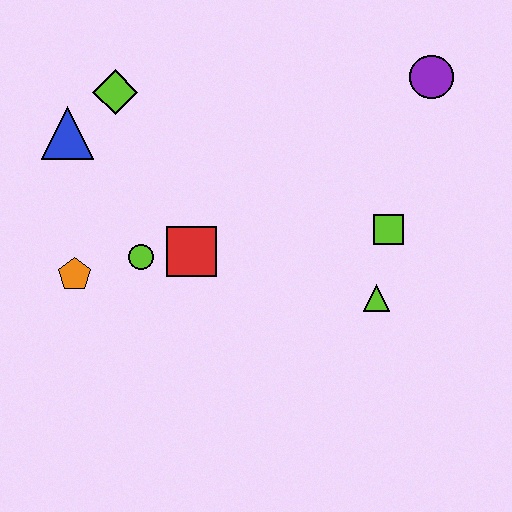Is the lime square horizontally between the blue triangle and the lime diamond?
No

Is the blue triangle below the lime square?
No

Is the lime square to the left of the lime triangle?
No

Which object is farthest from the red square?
The purple circle is farthest from the red square.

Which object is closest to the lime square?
The lime triangle is closest to the lime square.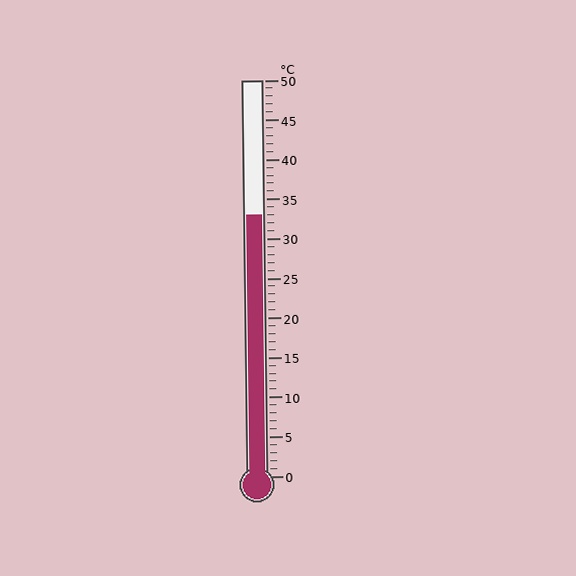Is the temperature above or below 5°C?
The temperature is above 5°C.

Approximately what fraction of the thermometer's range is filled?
The thermometer is filled to approximately 65% of its range.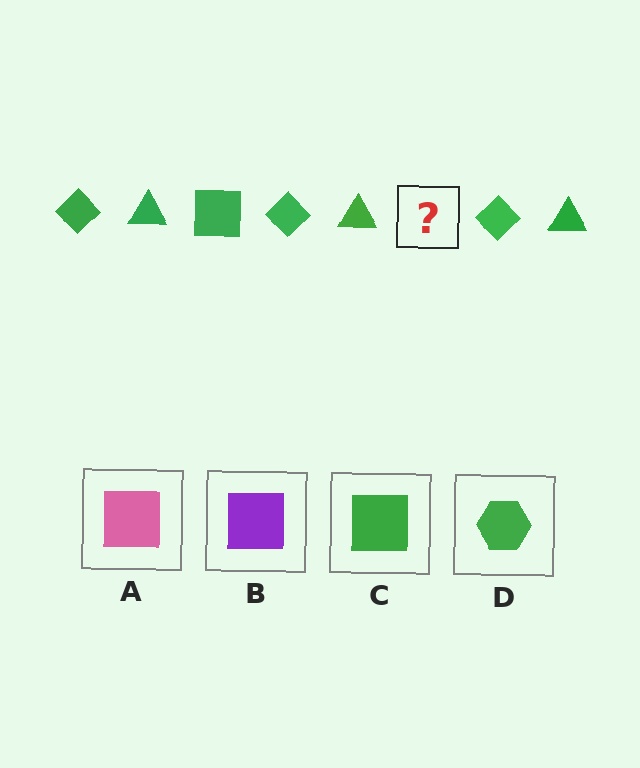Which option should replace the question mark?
Option C.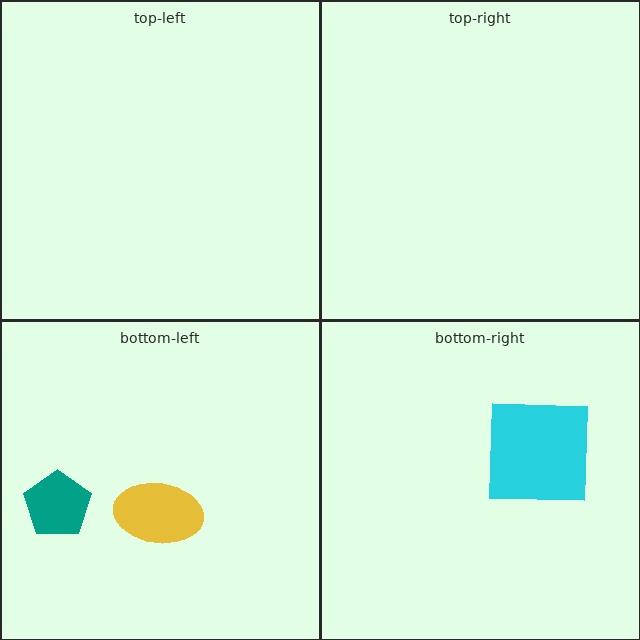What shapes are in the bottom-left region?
The teal pentagon, the yellow ellipse.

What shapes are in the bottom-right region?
The cyan square.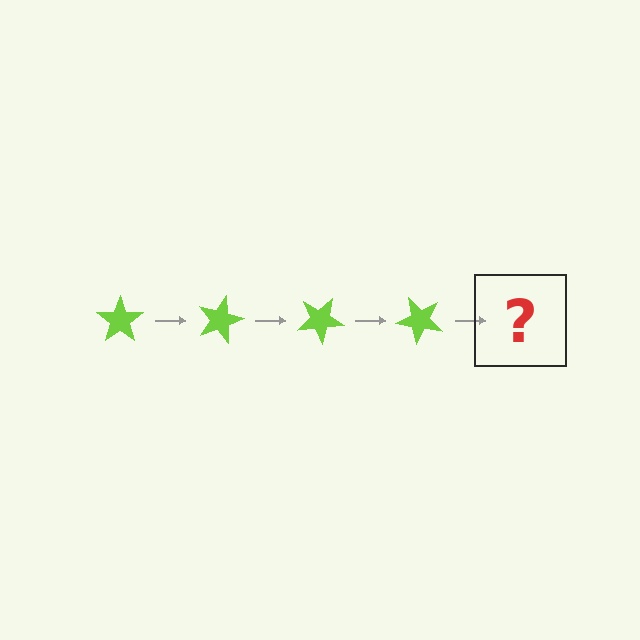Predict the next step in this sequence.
The next step is a lime star rotated 60 degrees.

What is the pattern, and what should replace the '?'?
The pattern is that the star rotates 15 degrees each step. The '?' should be a lime star rotated 60 degrees.